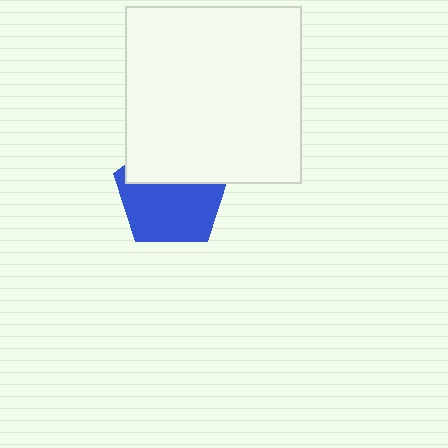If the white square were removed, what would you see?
You would see the complete blue pentagon.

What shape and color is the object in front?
The object in front is a white square.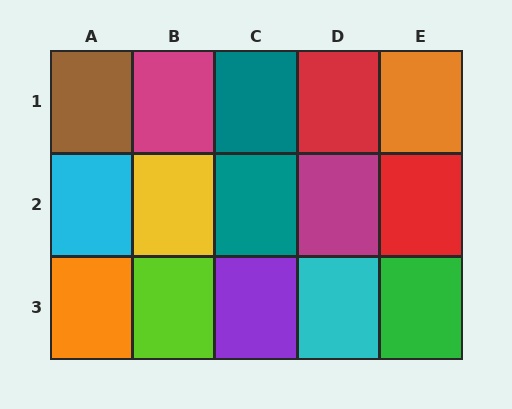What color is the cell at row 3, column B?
Lime.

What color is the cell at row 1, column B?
Magenta.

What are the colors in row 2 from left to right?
Cyan, yellow, teal, magenta, red.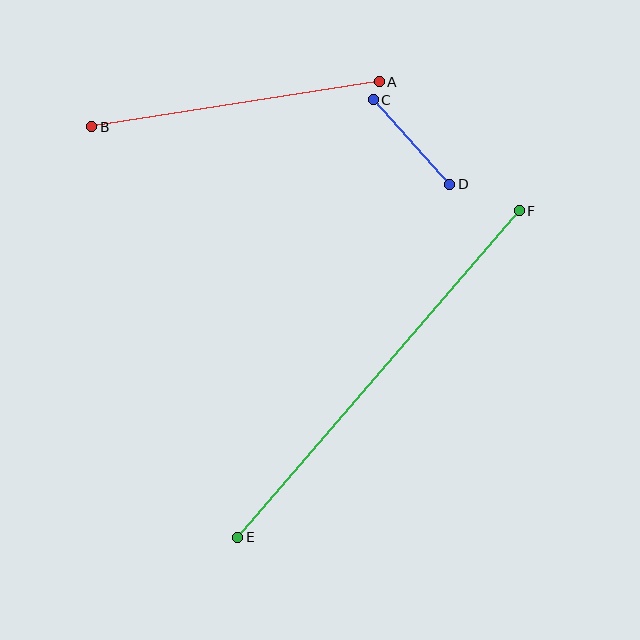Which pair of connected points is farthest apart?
Points E and F are farthest apart.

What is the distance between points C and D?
The distance is approximately 114 pixels.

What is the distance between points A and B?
The distance is approximately 291 pixels.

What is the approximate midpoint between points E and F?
The midpoint is at approximately (378, 374) pixels.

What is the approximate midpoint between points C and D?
The midpoint is at approximately (412, 142) pixels.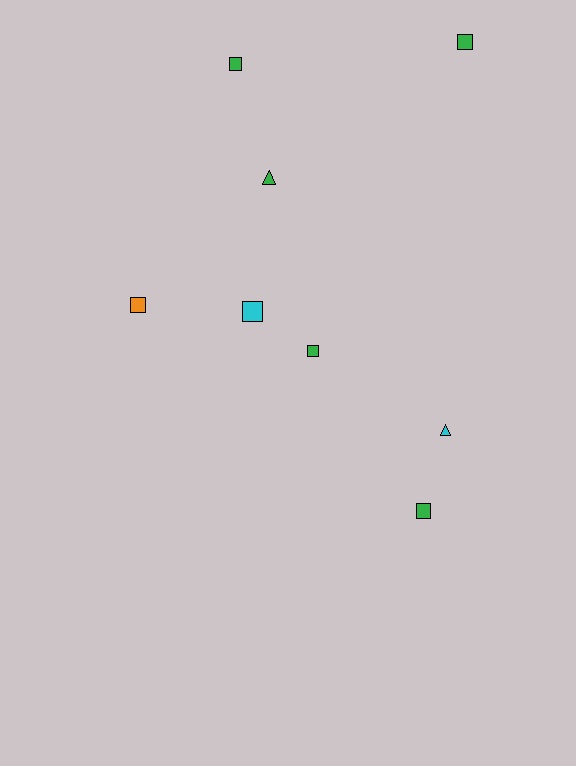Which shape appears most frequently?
Square, with 6 objects.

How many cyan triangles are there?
There is 1 cyan triangle.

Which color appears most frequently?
Green, with 5 objects.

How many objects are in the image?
There are 8 objects.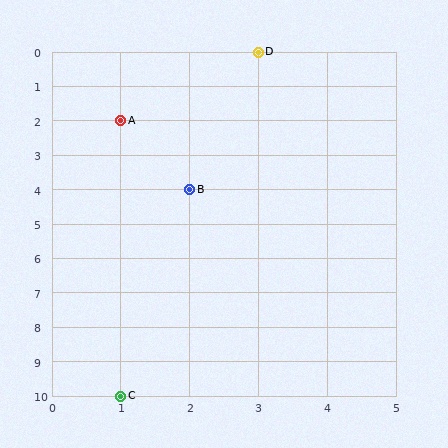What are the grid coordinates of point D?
Point D is at grid coordinates (3, 0).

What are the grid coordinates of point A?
Point A is at grid coordinates (1, 2).